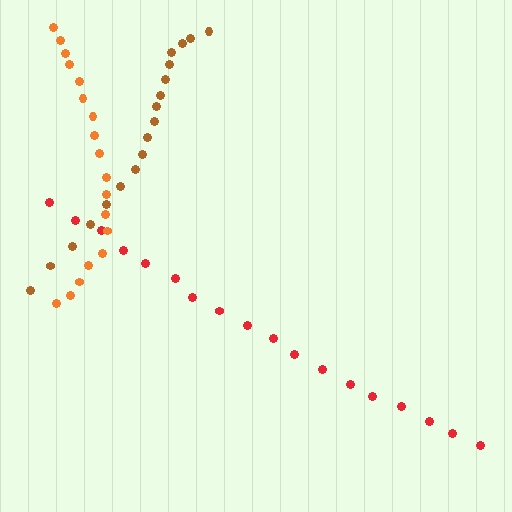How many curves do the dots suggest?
There are 3 distinct paths.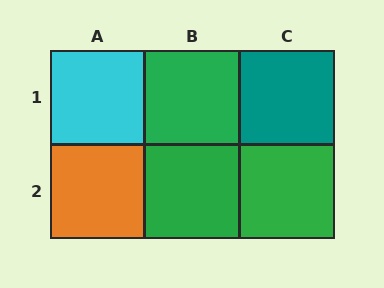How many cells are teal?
1 cell is teal.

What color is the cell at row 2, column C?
Green.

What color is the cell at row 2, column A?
Orange.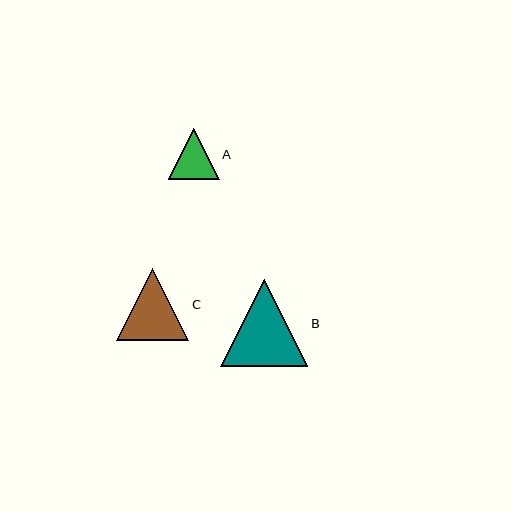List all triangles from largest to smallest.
From largest to smallest: B, C, A.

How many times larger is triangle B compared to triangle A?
Triangle B is approximately 1.7 times the size of triangle A.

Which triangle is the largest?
Triangle B is the largest with a size of approximately 87 pixels.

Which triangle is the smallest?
Triangle A is the smallest with a size of approximately 51 pixels.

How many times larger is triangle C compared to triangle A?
Triangle C is approximately 1.4 times the size of triangle A.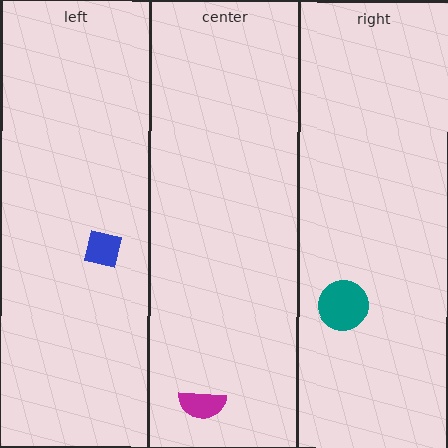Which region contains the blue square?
The left region.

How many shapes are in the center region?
1.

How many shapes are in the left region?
1.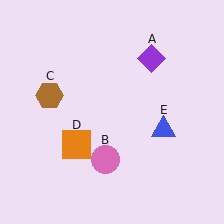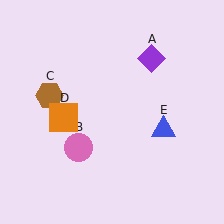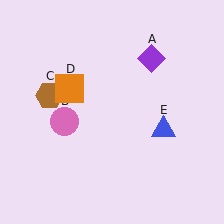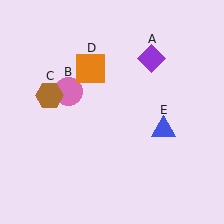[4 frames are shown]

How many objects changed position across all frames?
2 objects changed position: pink circle (object B), orange square (object D).